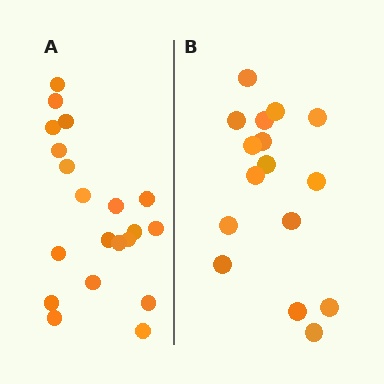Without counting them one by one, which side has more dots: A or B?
Region A (the left region) has more dots.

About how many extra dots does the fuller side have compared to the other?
Region A has about 4 more dots than region B.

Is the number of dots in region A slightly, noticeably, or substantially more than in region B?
Region A has noticeably more, but not dramatically so. The ratio is roughly 1.2 to 1.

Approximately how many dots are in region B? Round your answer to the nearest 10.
About 20 dots. (The exact count is 16, which rounds to 20.)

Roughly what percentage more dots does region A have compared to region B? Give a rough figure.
About 25% more.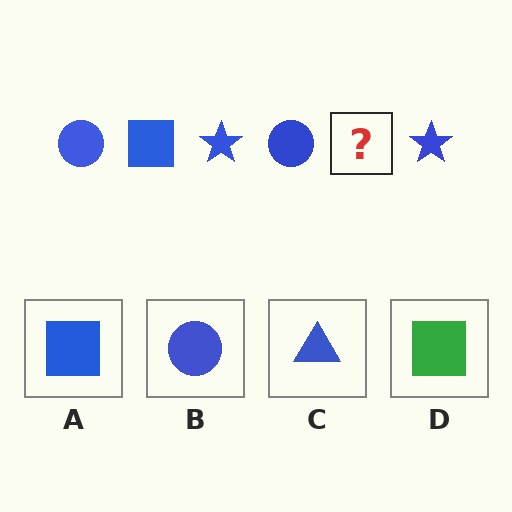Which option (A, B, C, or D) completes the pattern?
A.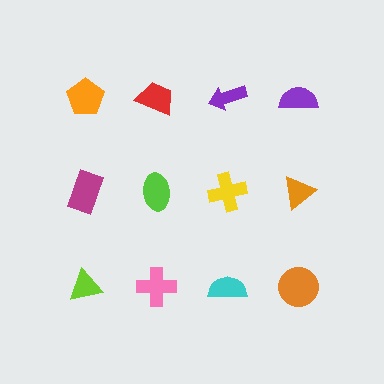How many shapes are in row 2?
4 shapes.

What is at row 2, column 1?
A magenta rectangle.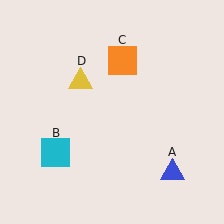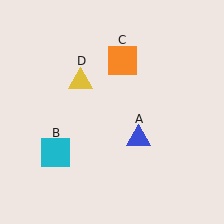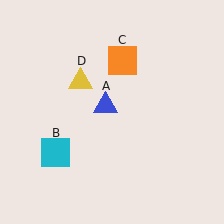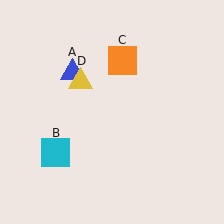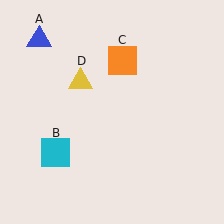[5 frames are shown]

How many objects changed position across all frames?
1 object changed position: blue triangle (object A).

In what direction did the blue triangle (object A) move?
The blue triangle (object A) moved up and to the left.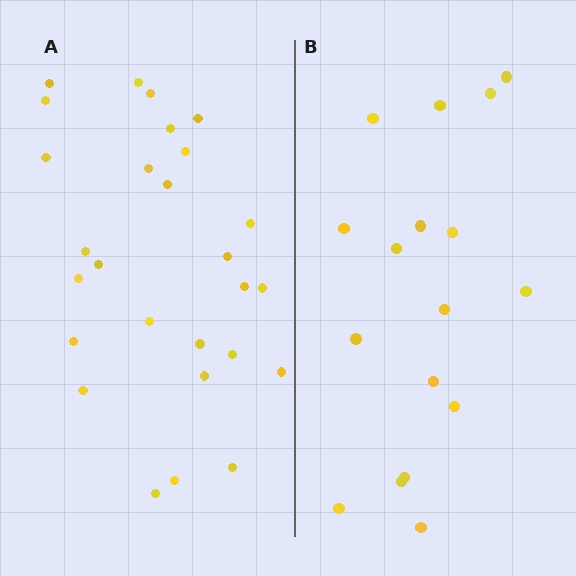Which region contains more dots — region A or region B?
Region A (the left region) has more dots.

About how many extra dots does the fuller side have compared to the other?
Region A has roughly 10 or so more dots than region B.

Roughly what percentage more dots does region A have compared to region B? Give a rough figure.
About 60% more.